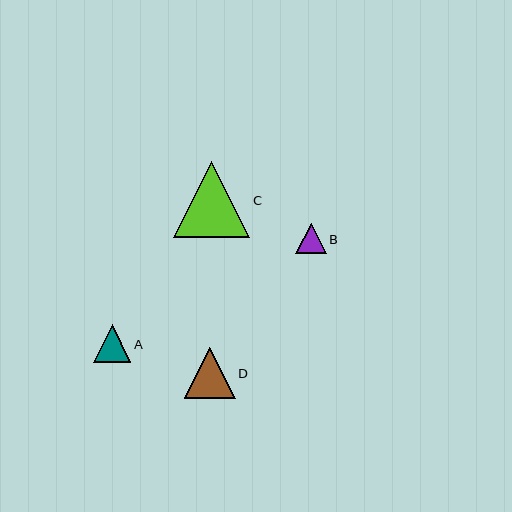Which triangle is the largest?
Triangle C is the largest with a size of approximately 76 pixels.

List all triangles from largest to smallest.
From largest to smallest: C, D, A, B.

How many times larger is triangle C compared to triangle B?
Triangle C is approximately 2.5 times the size of triangle B.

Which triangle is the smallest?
Triangle B is the smallest with a size of approximately 30 pixels.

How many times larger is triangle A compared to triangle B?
Triangle A is approximately 1.2 times the size of triangle B.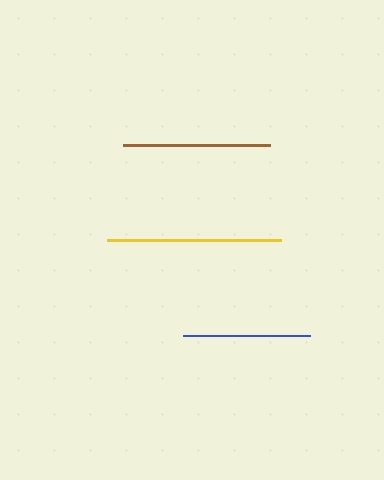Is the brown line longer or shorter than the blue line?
The brown line is longer than the blue line.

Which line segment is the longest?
The yellow line is the longest at approximately 173 pixels.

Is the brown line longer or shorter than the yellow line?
The yellow line is longer than the brown line.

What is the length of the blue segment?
The blue segment is approximately 127 pixels long.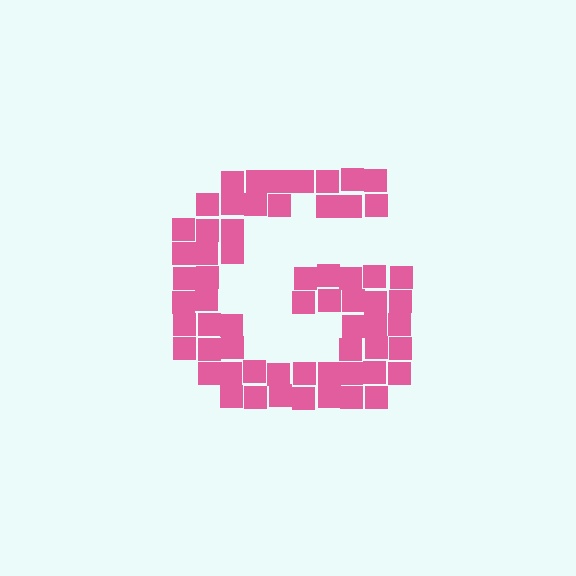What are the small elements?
The small elements are squares.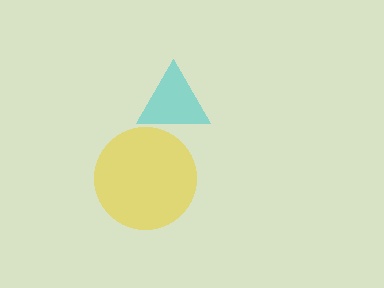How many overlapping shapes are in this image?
There are 2 overlapping shapes in the image.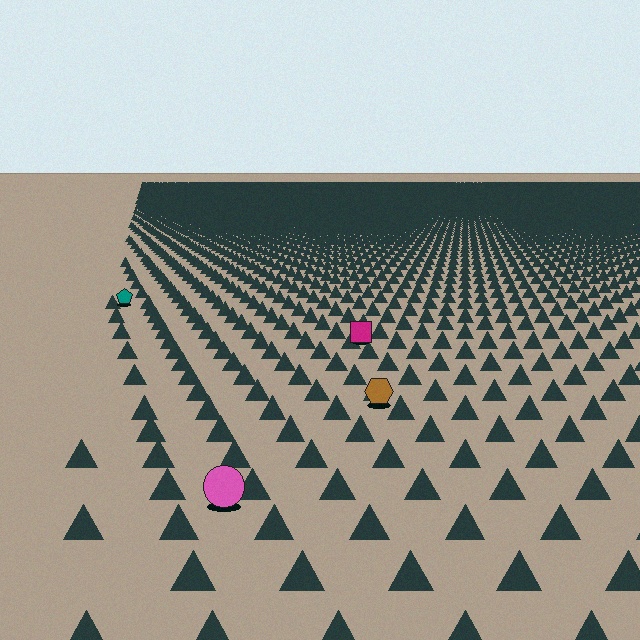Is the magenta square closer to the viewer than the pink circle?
No. The pink circle is closer — you can tell from the texture gradient: the ground texture is coarser near it.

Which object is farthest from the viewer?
The teal pentagon is farthest from the viewer. It appears smaller and the ground texture around it is denser.